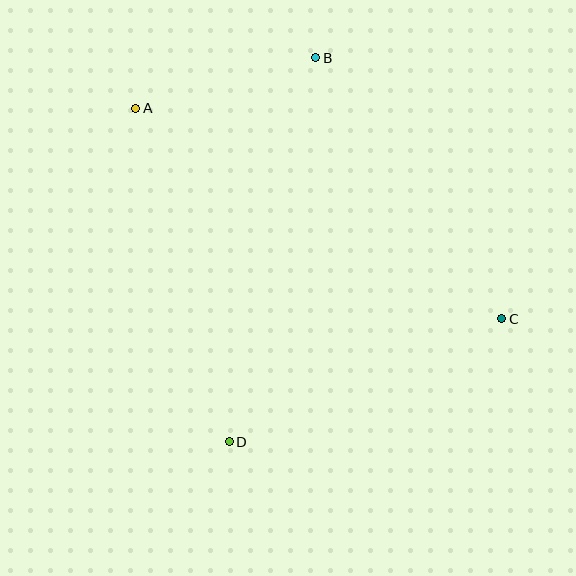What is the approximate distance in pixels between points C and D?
The distance between C and D is approximately 299 pixels.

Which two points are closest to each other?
Points A and B are closest to each other.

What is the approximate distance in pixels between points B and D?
The distance between B and D is approximately 394 pixels.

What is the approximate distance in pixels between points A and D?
The distance between A and D is approximately 346 pixels.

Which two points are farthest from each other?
Points A and C are farthest from each other.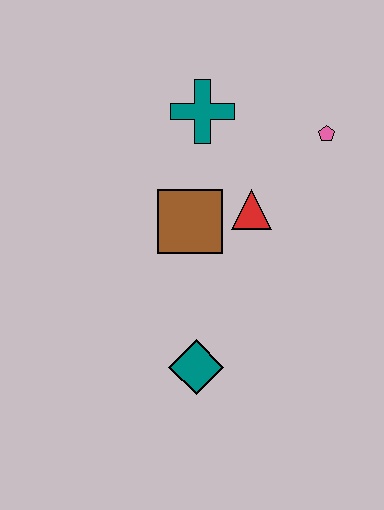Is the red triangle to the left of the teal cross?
No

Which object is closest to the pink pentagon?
The red triangle is closest to the pink pentagon.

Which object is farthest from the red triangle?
The teal diamond is farthest from the red triangle.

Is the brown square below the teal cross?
Yes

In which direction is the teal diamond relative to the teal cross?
The teal diamond is below the teal cross.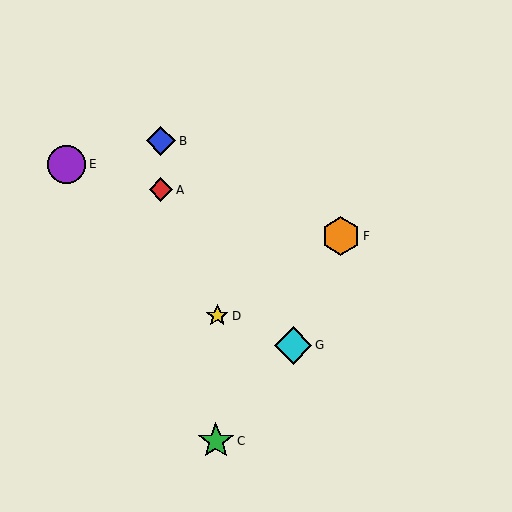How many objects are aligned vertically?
2 objects (A, B) are aligned vertically.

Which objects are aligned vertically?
Objects A, B are aligned vertically.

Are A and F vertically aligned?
No, A is at x≈161 and F is at x≈341.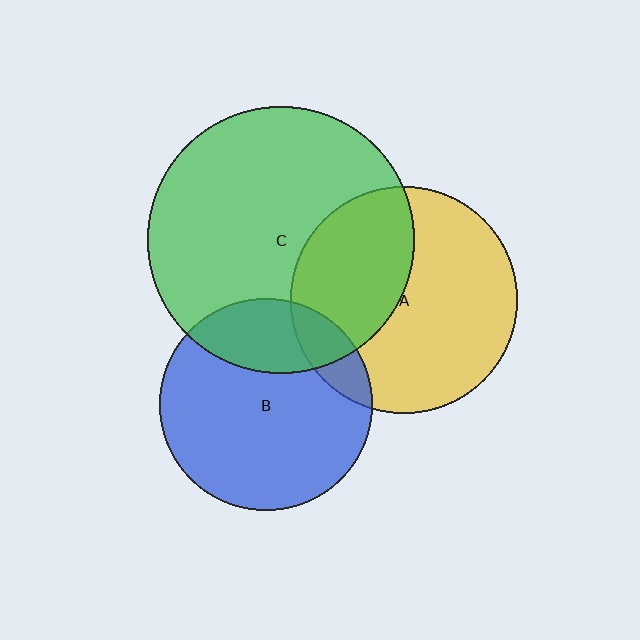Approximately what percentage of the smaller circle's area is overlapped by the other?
Approximately 40%.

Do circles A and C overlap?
Yes.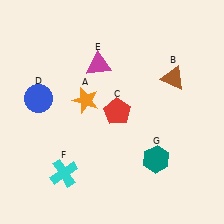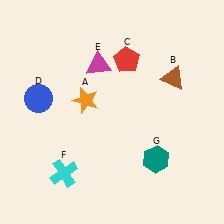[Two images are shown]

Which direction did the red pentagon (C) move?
The red pentagon (C) moved up.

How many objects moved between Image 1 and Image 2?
1 object moved between the two images.